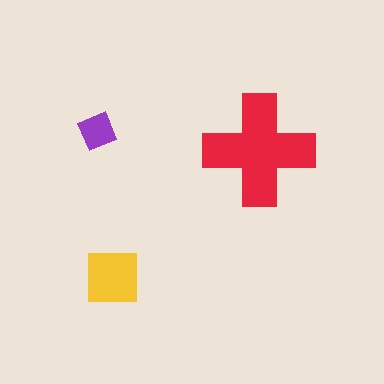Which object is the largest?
The red cross.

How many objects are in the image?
There are 3 objects in the image.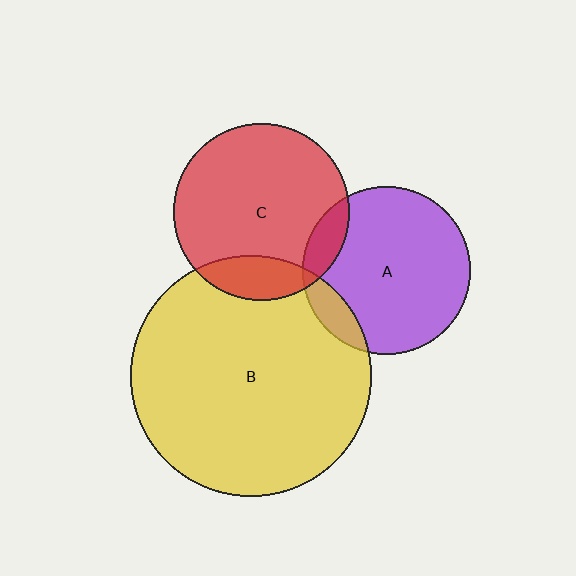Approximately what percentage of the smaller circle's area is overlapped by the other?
Approximately 10%.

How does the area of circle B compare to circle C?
Approximately 1.9 times.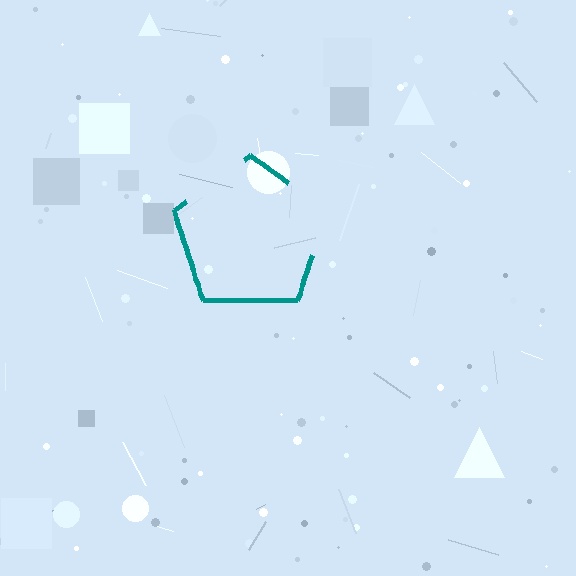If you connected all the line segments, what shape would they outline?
They would outline a pentagon.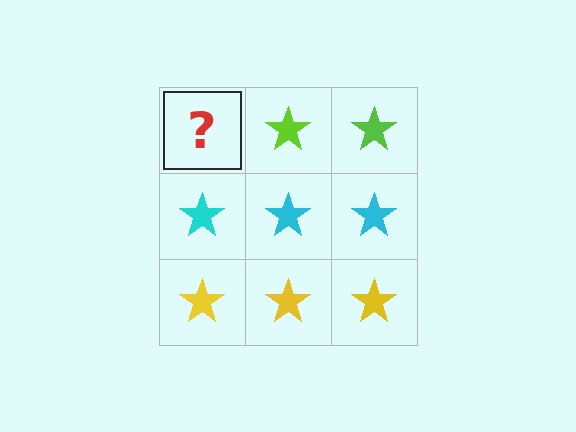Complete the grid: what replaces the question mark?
The question mark should be replaced with a lime star.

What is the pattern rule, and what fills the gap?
The rule is that each row has a consistent color. The gap should be filled with a lime star.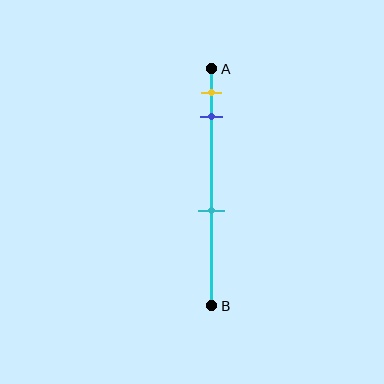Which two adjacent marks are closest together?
The yellow and blue marks are the closest adjacent pair.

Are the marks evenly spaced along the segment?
No, the marks are not evenly spaced.